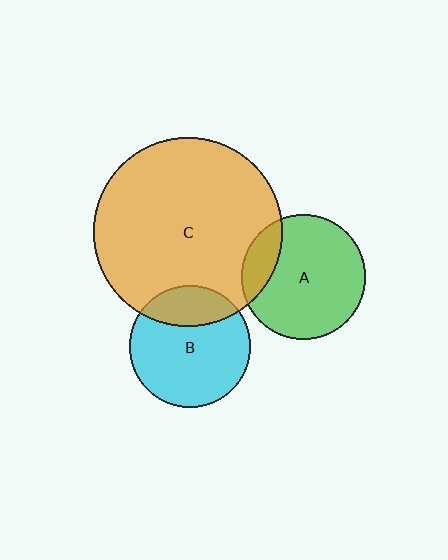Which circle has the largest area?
Circle C (orange).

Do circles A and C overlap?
Yes.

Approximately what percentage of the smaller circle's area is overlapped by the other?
Approximately 15%.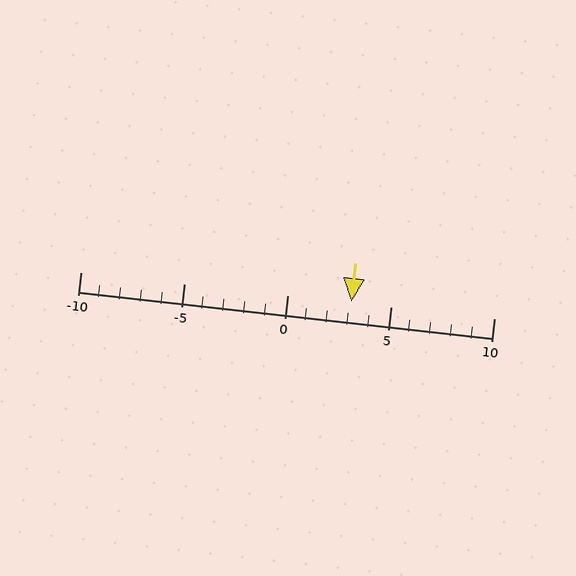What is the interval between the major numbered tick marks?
The major tick marks are spaced 5 units apart.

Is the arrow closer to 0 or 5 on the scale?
The arrow is closer to 5.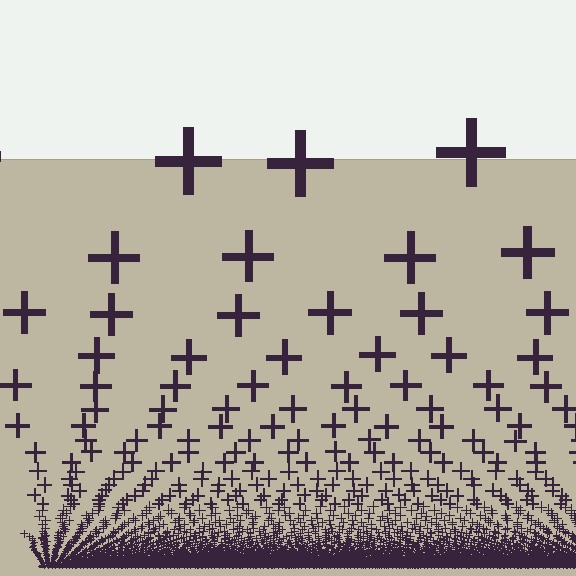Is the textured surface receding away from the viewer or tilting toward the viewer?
The surface appears to tilt toward the viewer. Texture elements get larger and sparser toward the top.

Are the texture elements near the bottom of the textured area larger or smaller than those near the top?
Smaller. The gradient is inverted — elements near the bottom are smaller and denser.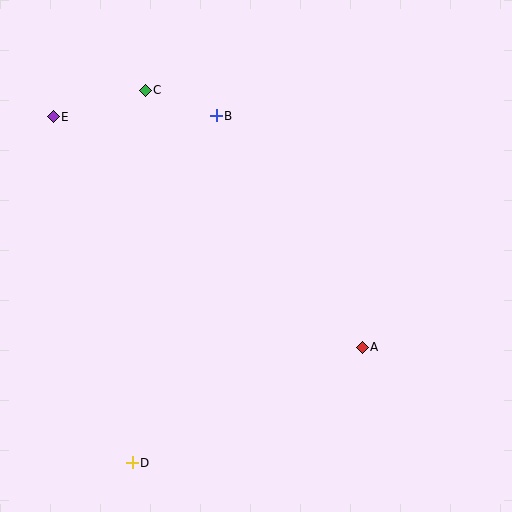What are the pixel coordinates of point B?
Point B is at (216, 116).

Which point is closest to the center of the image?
Point A at (362, 347) is closest to the center.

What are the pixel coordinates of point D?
Point D is at (132, 463).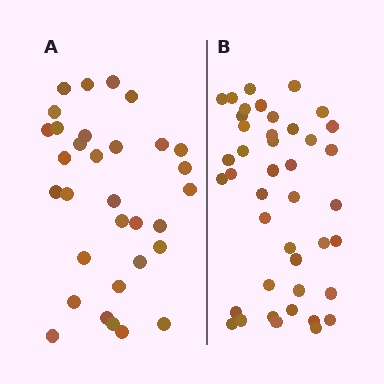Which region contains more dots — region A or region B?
Region B (the right region) has more dots.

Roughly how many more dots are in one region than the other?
Region B has roughly 10 or so more dots than region A.